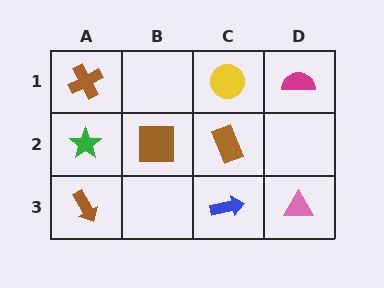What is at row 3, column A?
A brown arrow.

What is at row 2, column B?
A brown square.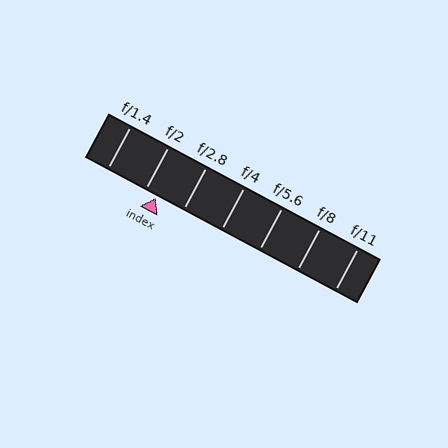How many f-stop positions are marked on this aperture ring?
There are 7 f-stop positions marked.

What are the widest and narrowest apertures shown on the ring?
The widest aperture shown is f/1.4 and the narrowest is f/11.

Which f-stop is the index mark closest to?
The index mark is closest to f/2.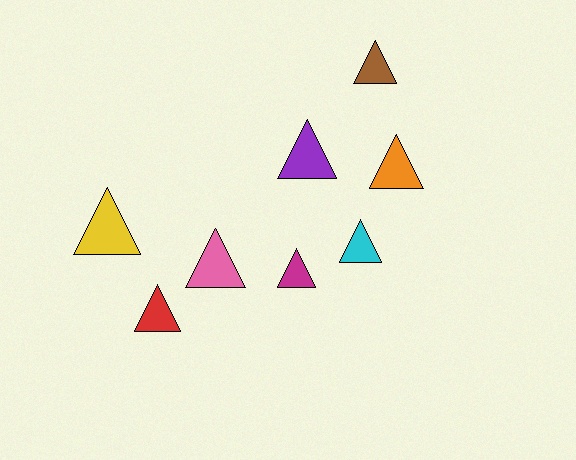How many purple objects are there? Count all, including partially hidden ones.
There is 1 purple object.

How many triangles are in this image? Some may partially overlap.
There are 8 triangles.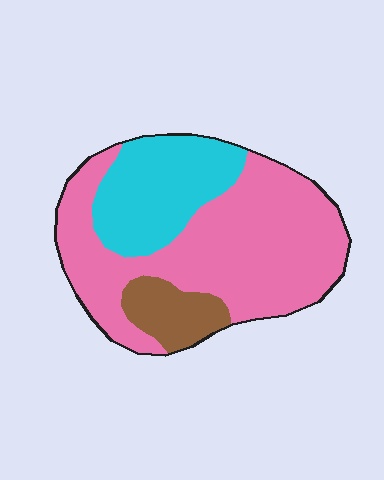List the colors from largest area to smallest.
From largest to smallest: pink, cyan, brown.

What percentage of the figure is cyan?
Cyan covers about 25% of the figure.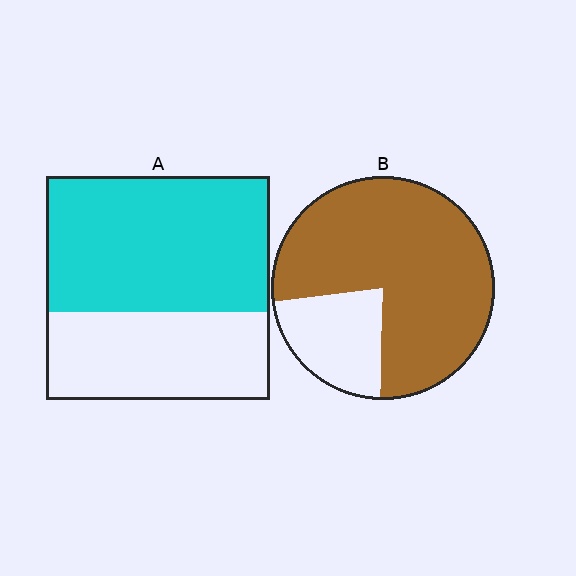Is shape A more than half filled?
Yes.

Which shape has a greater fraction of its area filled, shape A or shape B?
Shape B.